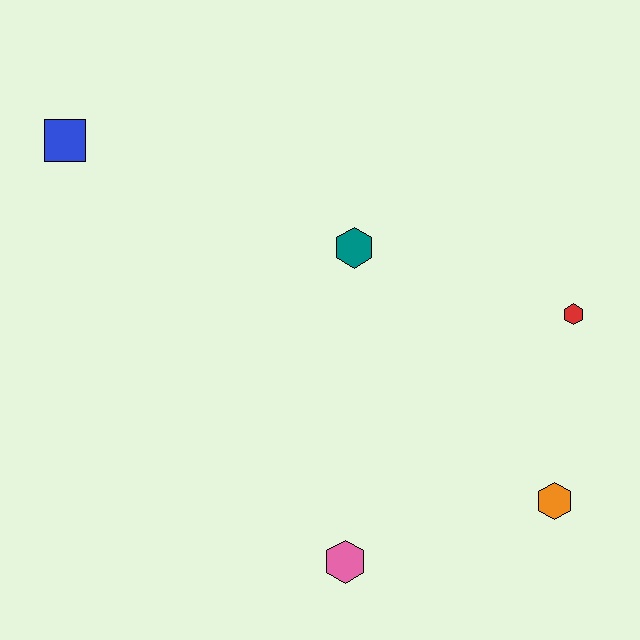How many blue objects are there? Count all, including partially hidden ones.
There is 1 blue object.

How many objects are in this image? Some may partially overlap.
There are 5 objects.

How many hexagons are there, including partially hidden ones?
There are 4 hexagons.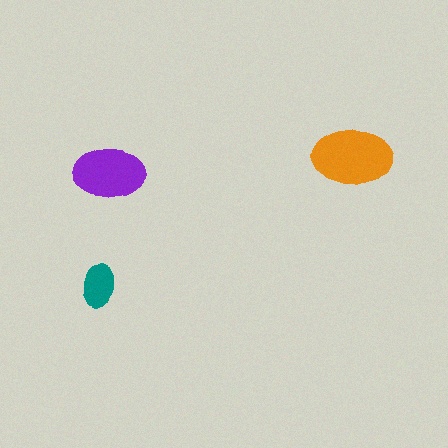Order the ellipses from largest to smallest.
the orange one, the purple one, the teal one.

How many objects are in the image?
There are 3 objects in the image.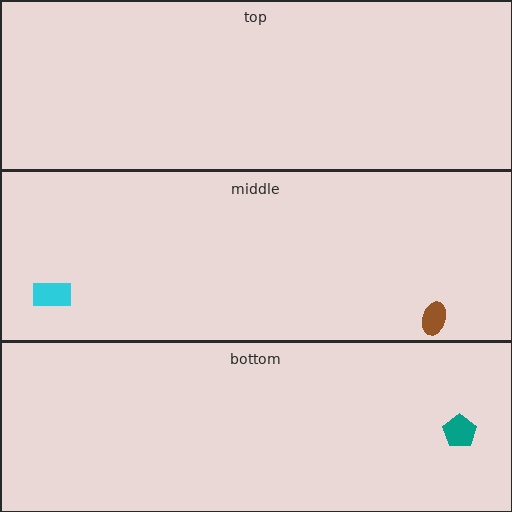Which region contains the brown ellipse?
The middle region.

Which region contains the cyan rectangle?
The middle region.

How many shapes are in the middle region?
2.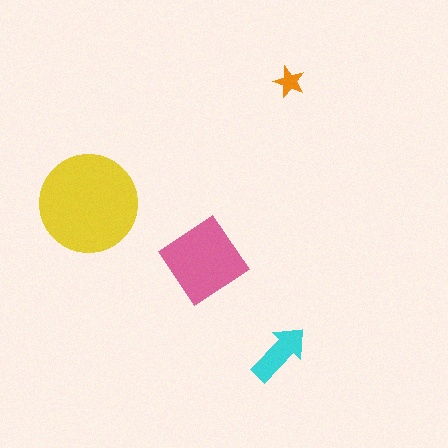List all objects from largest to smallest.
The yellow circle, the pink diamond, the cyan arrow, the orange star.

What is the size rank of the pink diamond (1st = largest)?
2nd.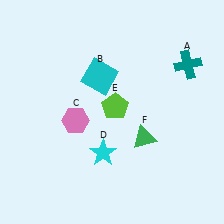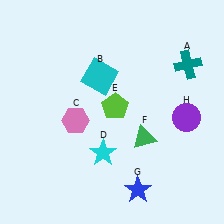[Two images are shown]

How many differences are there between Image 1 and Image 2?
There are 2 differences between the two images.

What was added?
A blue star (G), a purple circle (H) were added in Image 2.